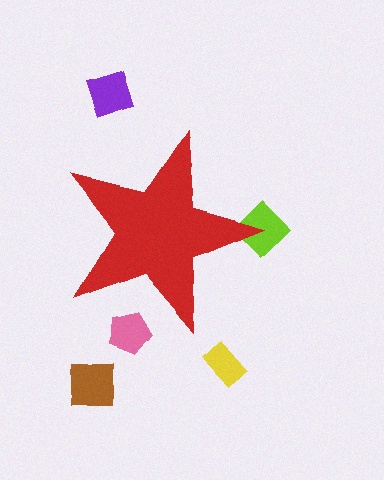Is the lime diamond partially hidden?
Yes, the lime diamond is partially hidden behind the red star.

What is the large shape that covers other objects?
A red star.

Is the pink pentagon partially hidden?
Yes, the pink pentagon is partially hidden behind the red star.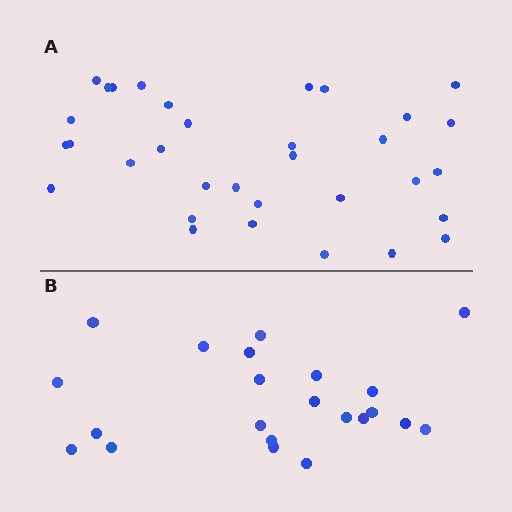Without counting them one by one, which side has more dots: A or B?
Region A (the top region) has more dots.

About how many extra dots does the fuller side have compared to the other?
Region A has roughly 12 or so more dots than region B.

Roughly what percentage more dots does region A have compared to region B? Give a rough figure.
About 50% more.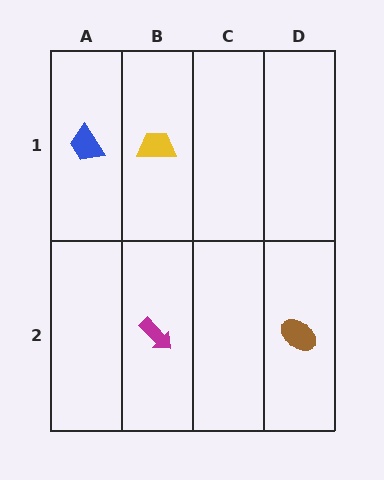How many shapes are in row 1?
2 shapes.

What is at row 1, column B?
A yellow trapezoid.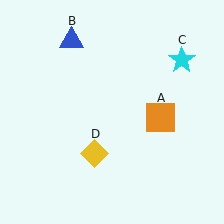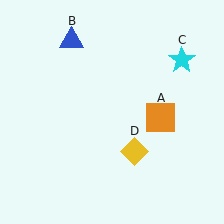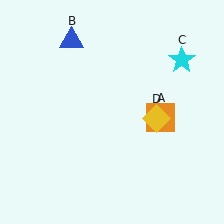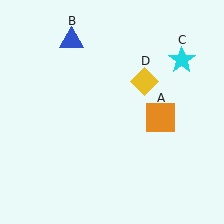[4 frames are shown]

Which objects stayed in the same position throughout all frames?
Orange square (object A) and blue triangle (object B) and cyan star (object C) remained stationary.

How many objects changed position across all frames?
1 object changed position: yellow diamond (object D).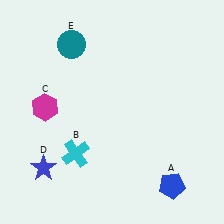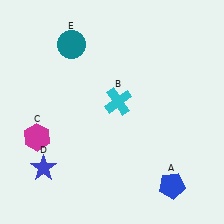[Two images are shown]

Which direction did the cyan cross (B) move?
The cyan cross (B) moved up.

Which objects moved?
The objects that moved are: the cyan cross (B), the magenta hexagon (C).